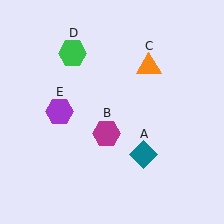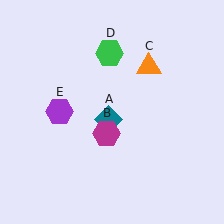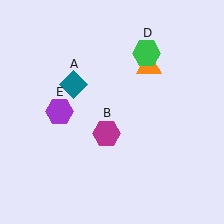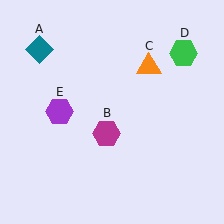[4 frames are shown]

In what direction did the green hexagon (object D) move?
The green hexagon (object D) moved right.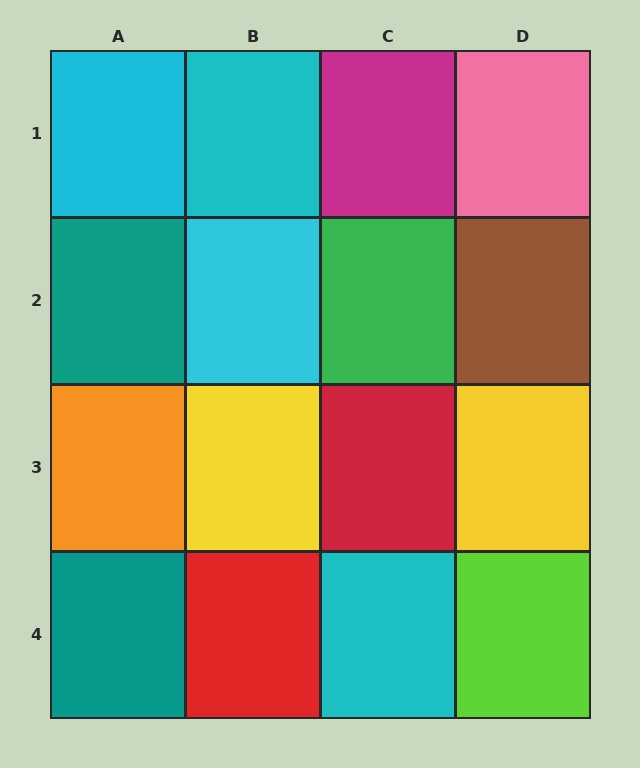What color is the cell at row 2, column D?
Brown.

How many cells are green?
1 cell is green.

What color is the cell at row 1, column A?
Cyan.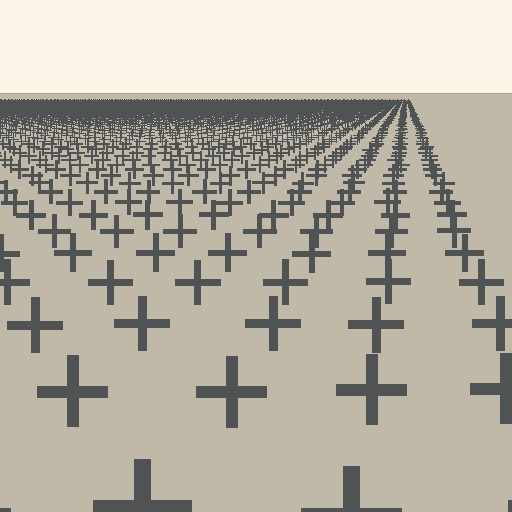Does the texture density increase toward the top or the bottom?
Density increases toward the top.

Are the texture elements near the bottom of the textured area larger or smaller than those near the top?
Larger. Near the bottom, elements are closer to the viewer and appear at a bigger on-screen size.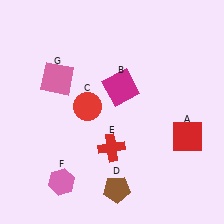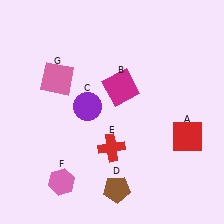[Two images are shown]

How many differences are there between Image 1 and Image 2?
There is 1 difference between the two images.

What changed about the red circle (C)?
In Image 1, C is red. In Image 2, it changed to purple.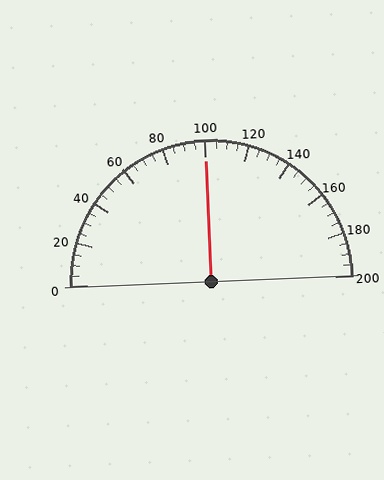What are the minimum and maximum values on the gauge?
The gauge ranges from 0 to 200.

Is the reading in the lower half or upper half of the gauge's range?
The reading is in the upper half of the range (0 to 200).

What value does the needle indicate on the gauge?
The needle indicates approximately 100.